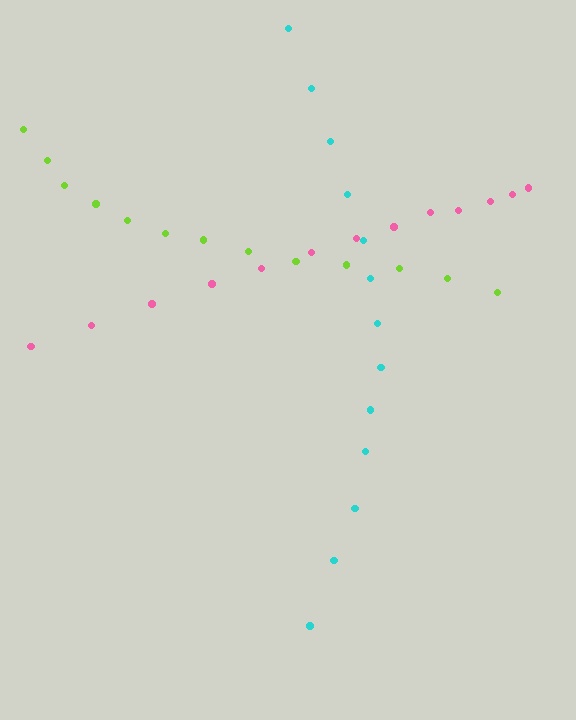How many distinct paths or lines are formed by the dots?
There are 3 distinct paths.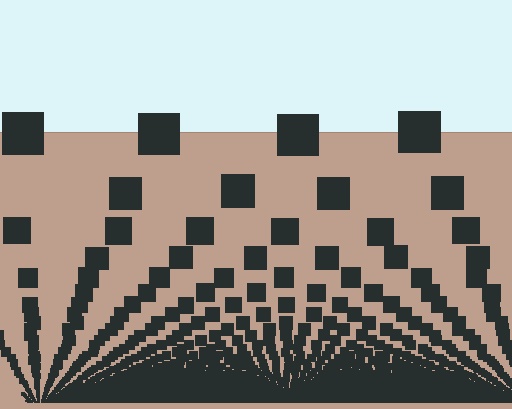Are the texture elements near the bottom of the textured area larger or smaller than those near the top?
Smaller. The gradient is inverted — elements near the bottom are smaller and denser.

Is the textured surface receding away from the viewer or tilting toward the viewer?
The surface appears to tilt toward the viewer. Texture elements get larger and sparser toward the top.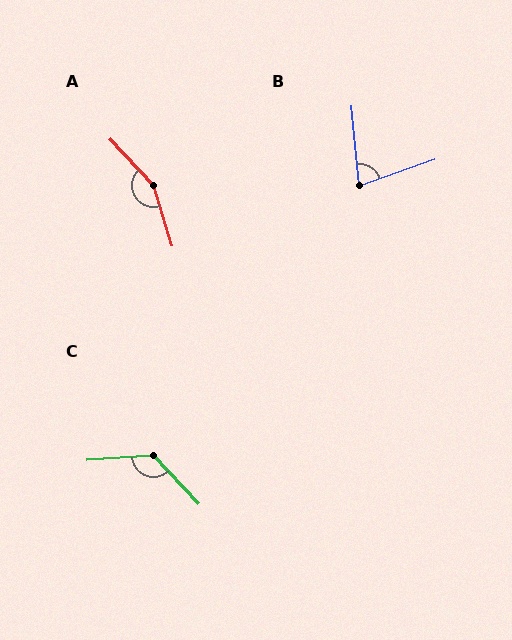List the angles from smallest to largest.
B (76°), C (130°), A (154°).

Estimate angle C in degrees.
Approximately 130 degrees.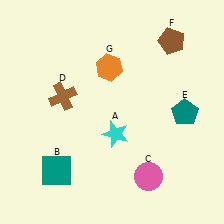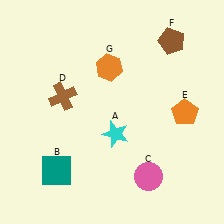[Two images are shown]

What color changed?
The pentagon (E) changed from teal in Image 1 to orange in Image 2.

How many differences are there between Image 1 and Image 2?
There is 1 difference between the two images.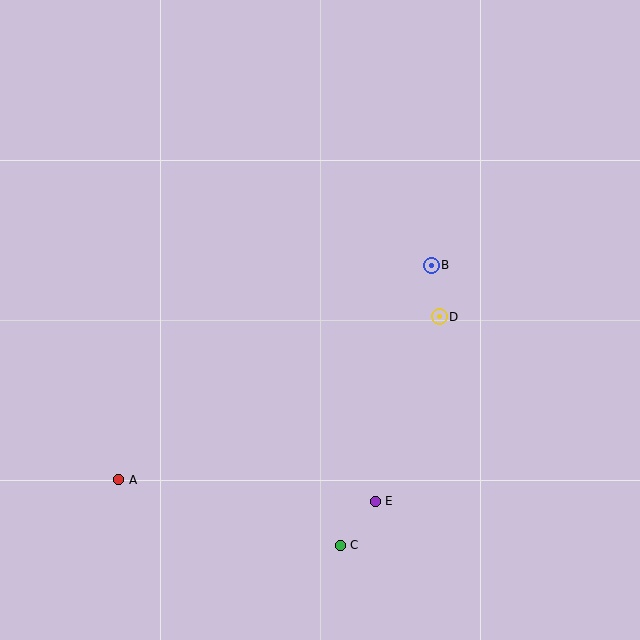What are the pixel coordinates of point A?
Point A is at (119, 480).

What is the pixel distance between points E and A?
The distance between E and A is 258 pixels.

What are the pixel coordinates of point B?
Point B is at (431, 265).